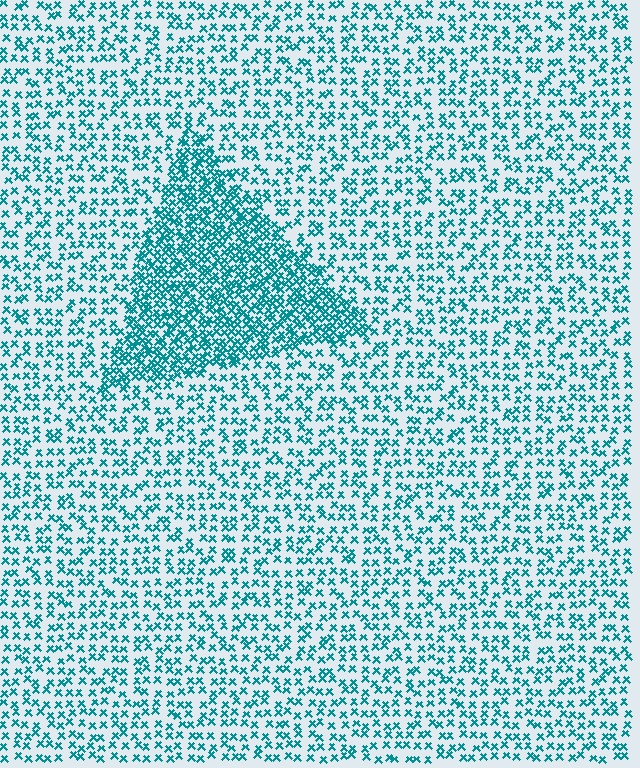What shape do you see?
I see a triangle.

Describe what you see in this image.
The image contains small teal elements arranged at two different densities. A triangle-shaped region is visible where the elements are more densely packed than the surrounding area.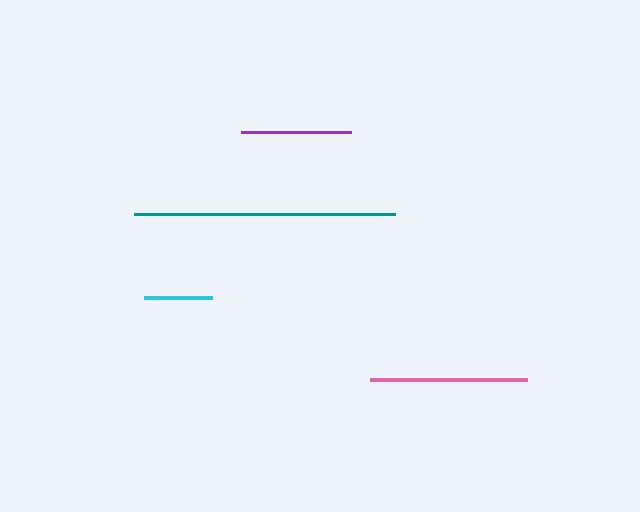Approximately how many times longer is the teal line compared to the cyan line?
The teal line is approximately 3.8 times the length of the cyan line.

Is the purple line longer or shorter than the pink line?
The pink line is longer than the purple line.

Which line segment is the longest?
The teal line is the longest at approximately 261 pixels.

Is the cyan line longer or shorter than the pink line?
The pink line is longer than the cyan line.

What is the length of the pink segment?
The pink segment is approximately 158 pixels long.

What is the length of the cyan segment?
The cyan segment is approximately 69 pixels long.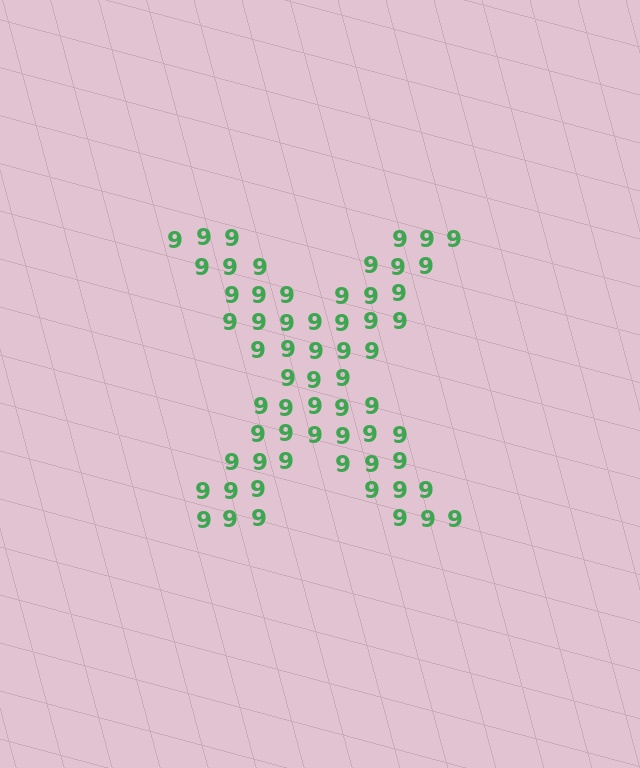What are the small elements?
The small elements are digit 9's.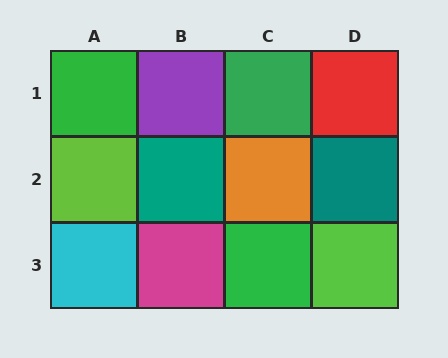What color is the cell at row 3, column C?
Green.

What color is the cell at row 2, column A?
Lime.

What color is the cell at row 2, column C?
Orange.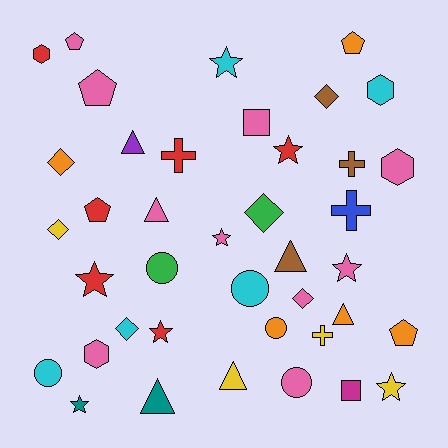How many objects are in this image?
There are 40 objects.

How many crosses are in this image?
There are 4 crosses.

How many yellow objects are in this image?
There are 4 yellow objects.